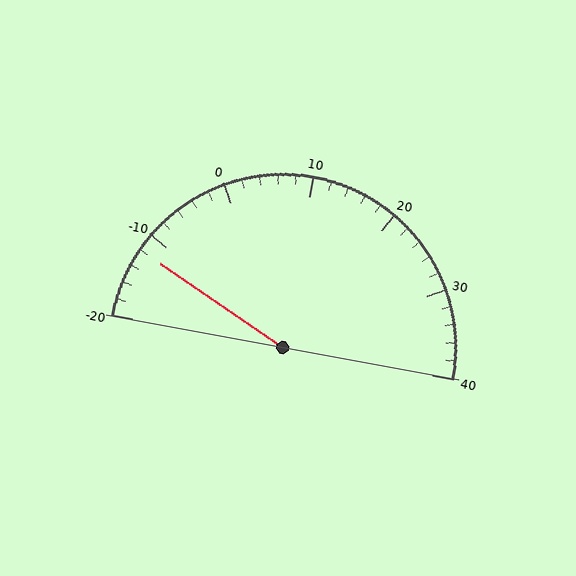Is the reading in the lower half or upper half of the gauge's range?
The reading is in the lower half of the range (-20 to 40).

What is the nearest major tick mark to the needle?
The nearest major tick mark is -10.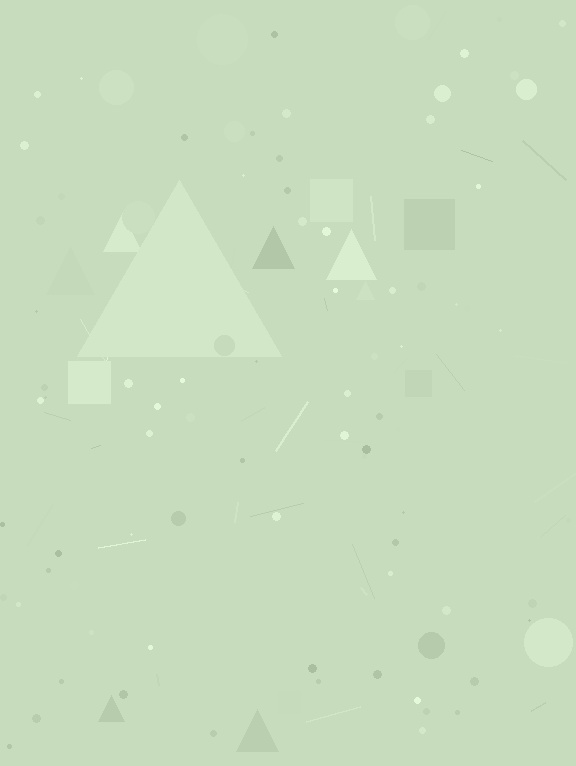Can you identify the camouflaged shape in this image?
The camouflaged shape is a triangle.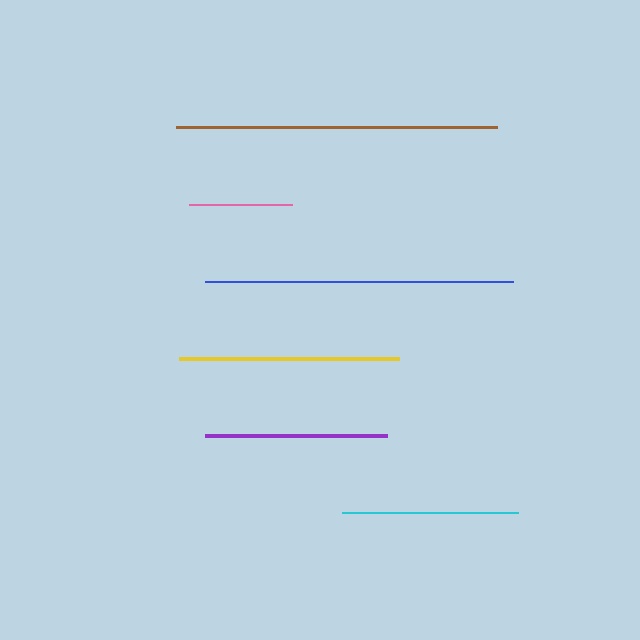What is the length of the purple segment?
The purple segment is approximately 182 pixels long.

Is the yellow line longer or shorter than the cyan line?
The yellow line is longer than the cyan line.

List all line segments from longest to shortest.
From longest to shortest: brown, blue, yellow, purple, cyan, pink.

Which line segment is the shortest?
The pink line is the shortest at approximately 103 pixels.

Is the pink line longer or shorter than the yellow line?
The yellow line is longer than the pink line.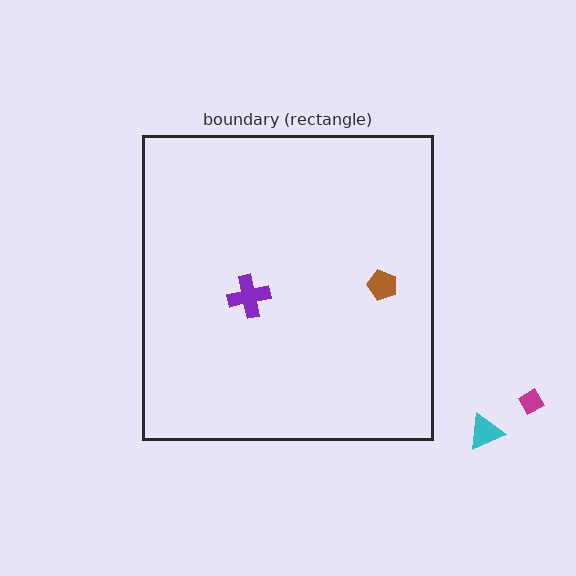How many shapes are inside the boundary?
2 inside, 2 outside.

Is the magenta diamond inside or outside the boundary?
Outside.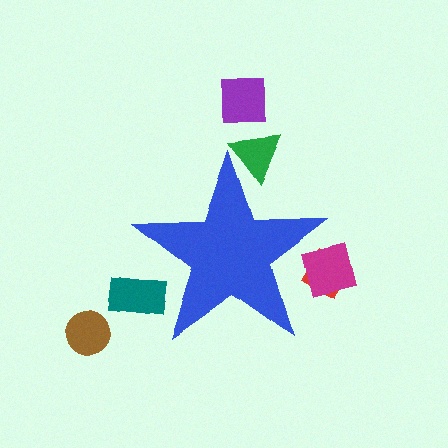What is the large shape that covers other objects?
A blue star.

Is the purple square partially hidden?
No, the purple square is fully visible.